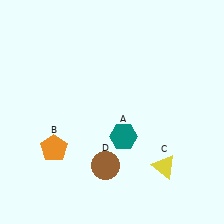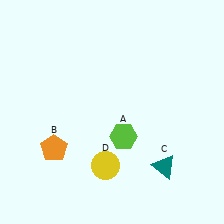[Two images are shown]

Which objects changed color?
A changed from teal to lime. C changed from yellow to teal. D changed from brown to yellow.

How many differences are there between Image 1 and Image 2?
There are 3 differences between the two images.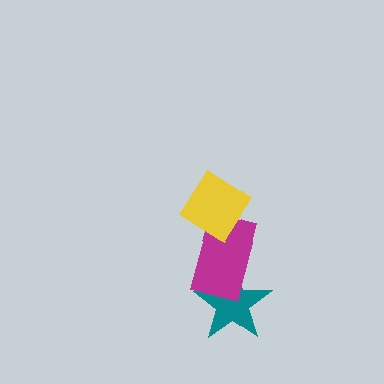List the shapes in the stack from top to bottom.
From top to bottom: the yellow diamond, the magenta rectangle, the teal star.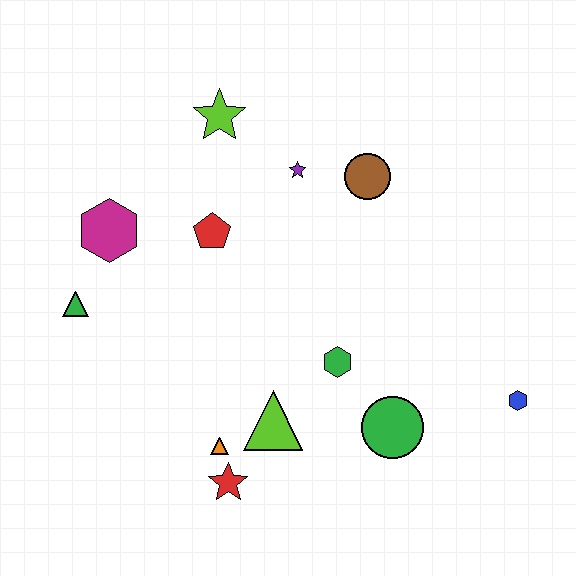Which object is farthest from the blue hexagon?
The green triangle is farthest from the blue hexagon.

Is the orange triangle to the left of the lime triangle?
Yes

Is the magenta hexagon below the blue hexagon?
No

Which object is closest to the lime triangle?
The orange triangle is closest to the lime triangle.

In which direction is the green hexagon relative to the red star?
The green hexagon is above the red star.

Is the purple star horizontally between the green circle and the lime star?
Yes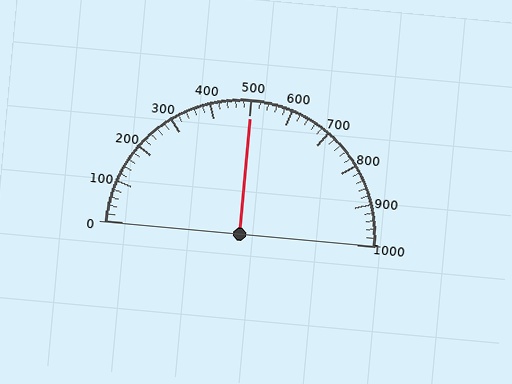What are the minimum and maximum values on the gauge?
The gauge ranges from 0 to 1000.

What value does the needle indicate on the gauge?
The needle indicates approximately 500.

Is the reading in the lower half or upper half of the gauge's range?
The reading is in the upper half of the range (0 to 1000).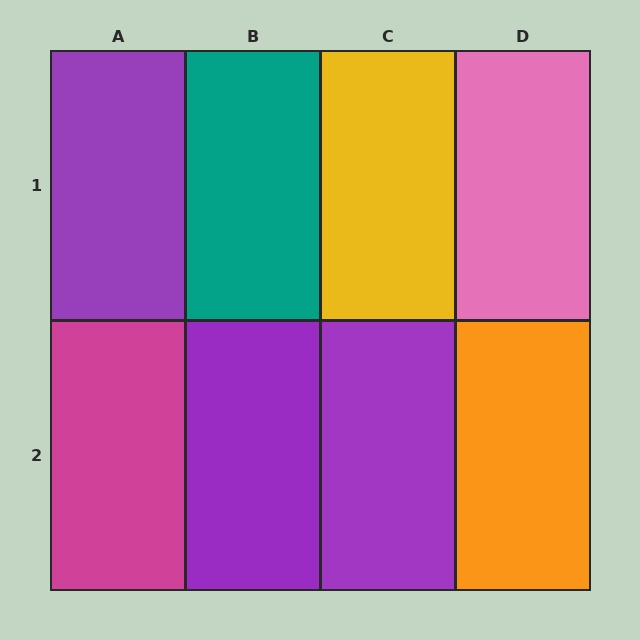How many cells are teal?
1 cell is teal.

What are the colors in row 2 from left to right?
Magenta, purple, purple, orange.